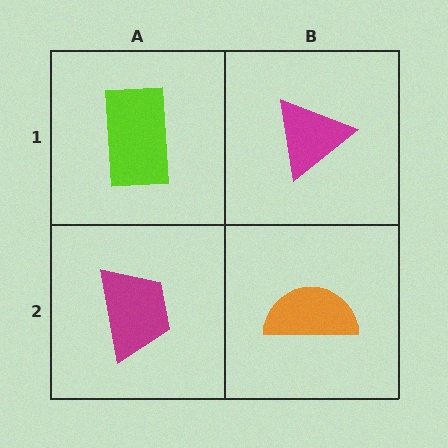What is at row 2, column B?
An orange semicircle.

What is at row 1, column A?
A lime rectangle.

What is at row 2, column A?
A magenta trapezoid.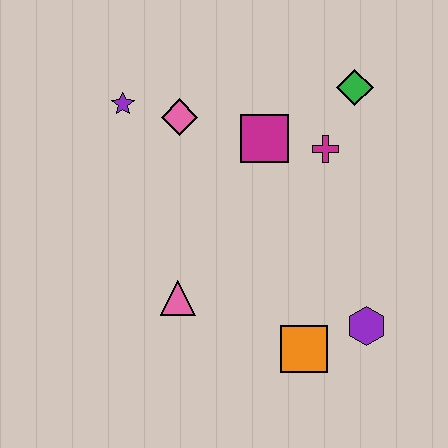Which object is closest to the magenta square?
The magenta cross is closest to the magenta square.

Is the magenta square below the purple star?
Yes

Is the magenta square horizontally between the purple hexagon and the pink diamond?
Yes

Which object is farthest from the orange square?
The purple star is farthest from the orange square.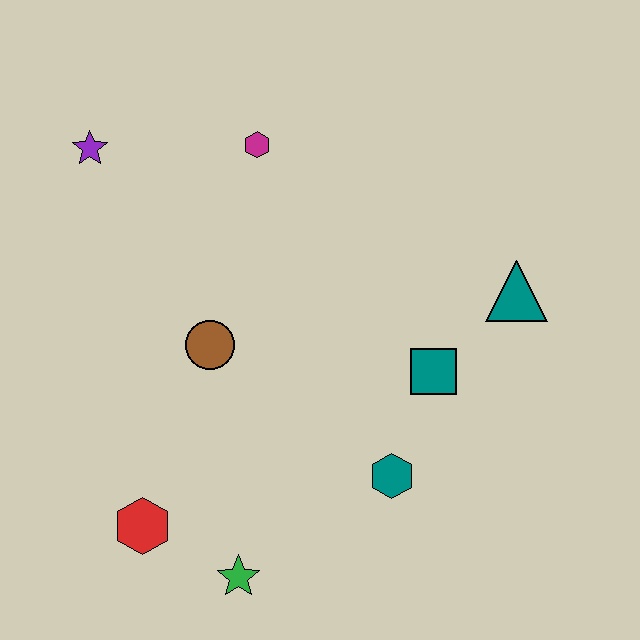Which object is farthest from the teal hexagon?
The purple star is farthest from the teal hexagon.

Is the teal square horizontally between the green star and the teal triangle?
Yes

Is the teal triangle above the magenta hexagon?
No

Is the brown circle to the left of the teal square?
Yes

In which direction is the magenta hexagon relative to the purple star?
The magenta hexagon is to the right of the purple star.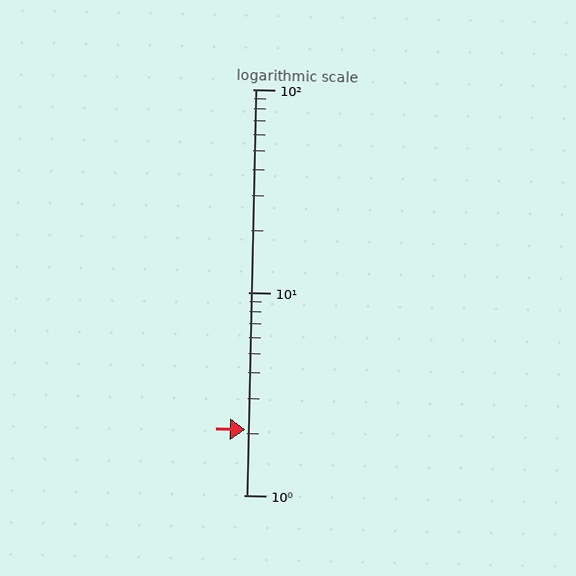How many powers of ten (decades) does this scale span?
The scale spans 2 decades, from 1 to 100.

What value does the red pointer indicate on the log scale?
The pointer indicates approximately 2.1.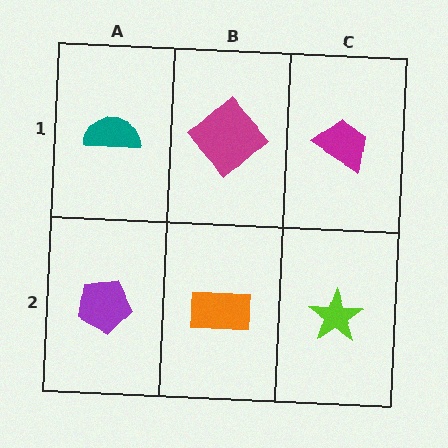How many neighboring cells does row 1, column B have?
3.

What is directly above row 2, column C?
A magenta trapezoid.